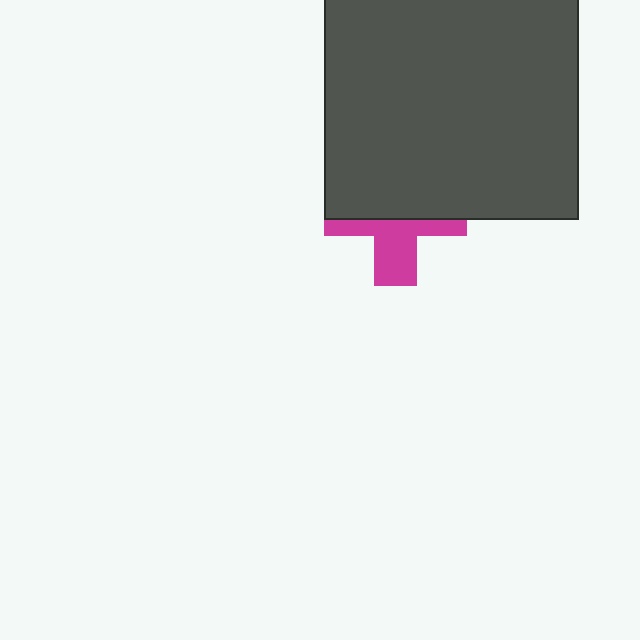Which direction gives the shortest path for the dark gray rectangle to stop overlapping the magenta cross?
Moving up gives the shortest separation.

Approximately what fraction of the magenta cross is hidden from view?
Roughly 58% of the magenta cross is hidden behind the dark gray rectangle.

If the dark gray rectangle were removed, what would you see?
You would see the complete magenta cross.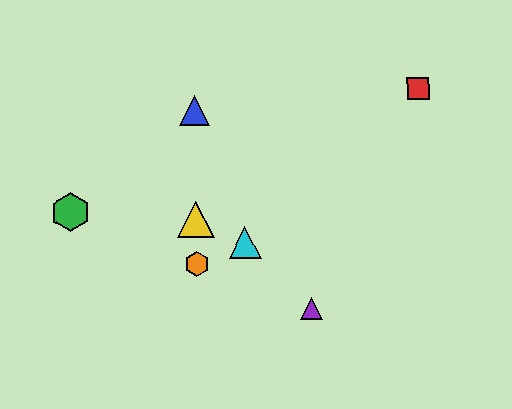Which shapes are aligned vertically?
The blue triangle, the yellow triangle, the orange hexagon are aligned vertically.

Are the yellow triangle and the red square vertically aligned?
No, the yellow triangle is at x≈196 and the red square is at x≈418.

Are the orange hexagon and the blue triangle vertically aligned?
Yes, both are at x≈196.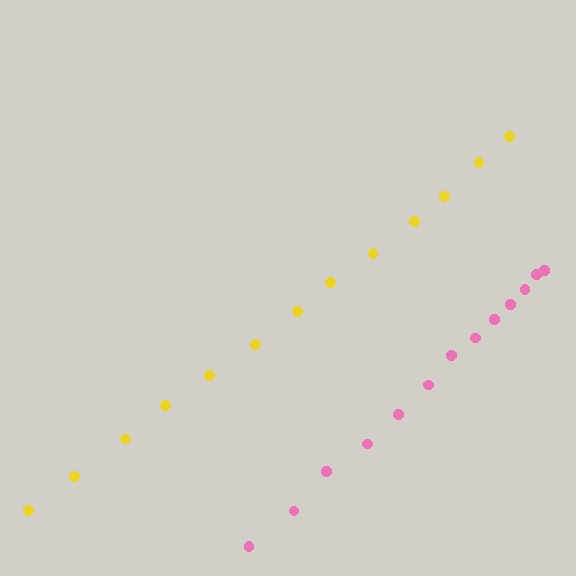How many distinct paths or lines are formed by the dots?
There are 2 distinct paths.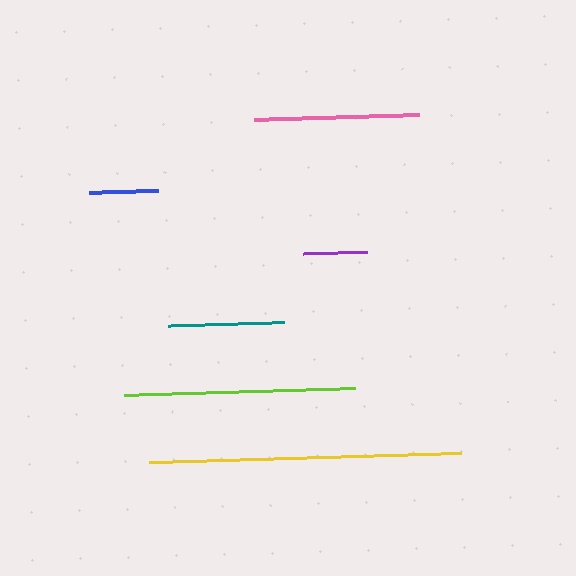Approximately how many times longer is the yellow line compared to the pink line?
The yellow line is approximately 1.9 times the length of the pink line.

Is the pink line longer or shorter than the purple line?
The pink line is longer than the purple line.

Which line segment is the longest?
The yellow line is the longest at approximately 312 pixels.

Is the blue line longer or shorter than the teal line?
The teal line is longer than the blue line.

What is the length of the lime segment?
The lime segment is approximately 231 pixels long.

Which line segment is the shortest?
The purple line is the shortest at approximately 64 pixels.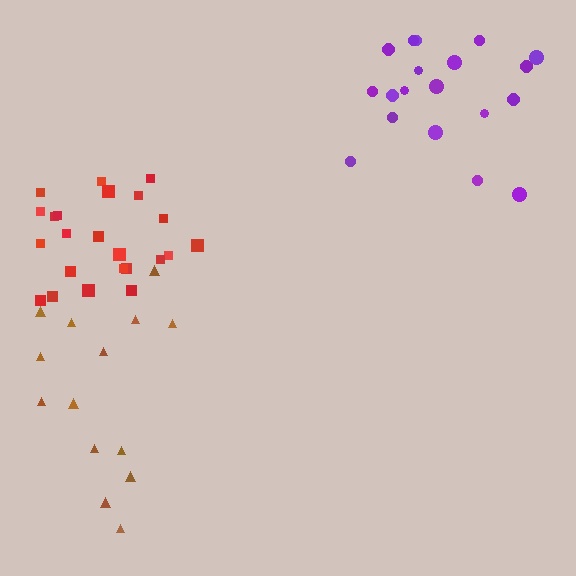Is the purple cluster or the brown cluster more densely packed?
Purple.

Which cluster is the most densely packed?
Purple.